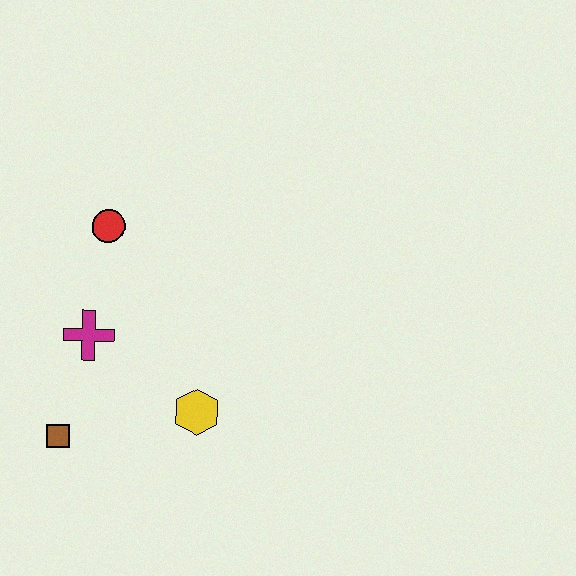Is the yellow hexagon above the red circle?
No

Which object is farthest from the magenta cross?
The yellow hexagon is farthest from the magenta cross.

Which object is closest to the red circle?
The magenta cross is closest to the red circle.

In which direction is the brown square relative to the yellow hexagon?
The brown square is to the left of the yellow hexagon.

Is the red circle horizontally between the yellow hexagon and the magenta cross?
Yes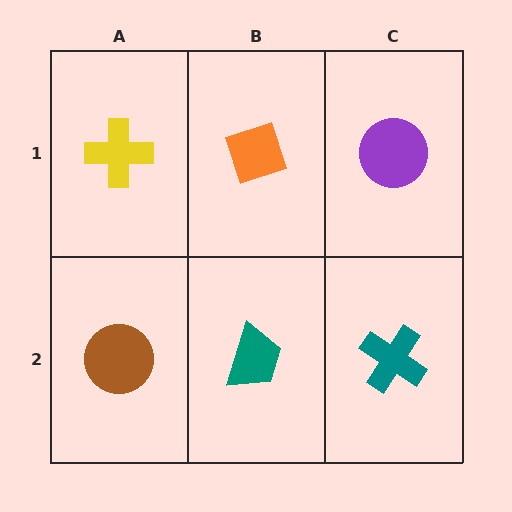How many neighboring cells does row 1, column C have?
2.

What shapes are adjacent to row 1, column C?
A teal cross (row 2, column C), an orange diamond (row 1, column B).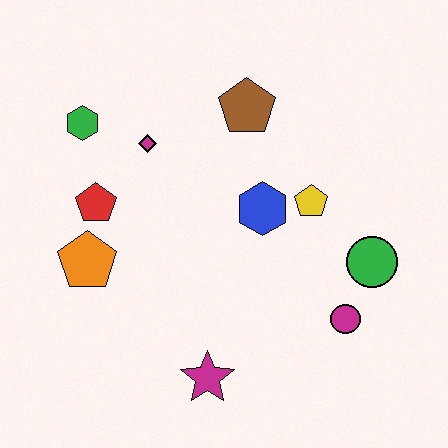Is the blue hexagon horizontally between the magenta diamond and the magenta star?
No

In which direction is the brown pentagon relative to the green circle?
The brown pentagon is above the green circle.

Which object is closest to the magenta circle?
The green circle is closest to the magenta circle.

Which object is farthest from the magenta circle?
The green hexagon is farthest from the magenta circle.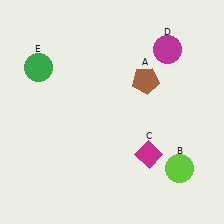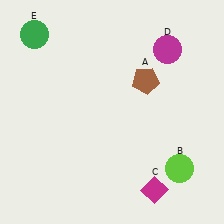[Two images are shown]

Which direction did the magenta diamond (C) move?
The magenta diamond (C) moved down.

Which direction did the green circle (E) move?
The green circle (E) moved up.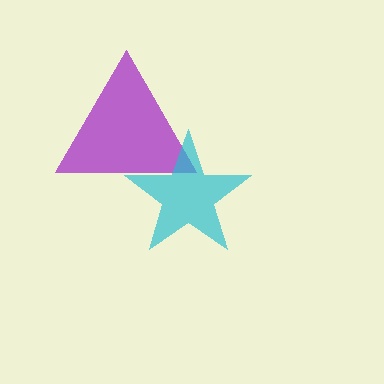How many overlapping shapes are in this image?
There are 2 overlapping shapes in the image.